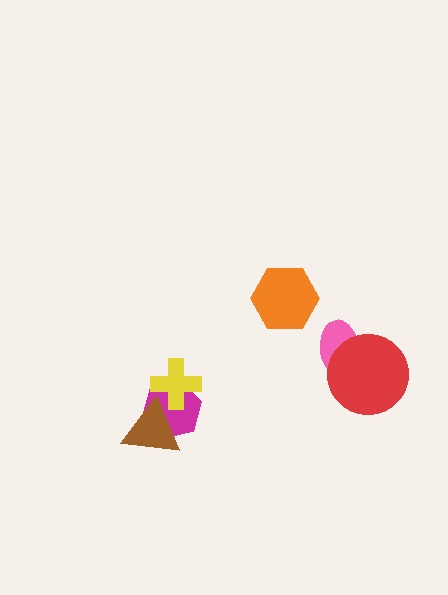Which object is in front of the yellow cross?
The brown triangle is in front of the yellow cross.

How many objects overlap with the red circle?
1 object overlaps with the red circle.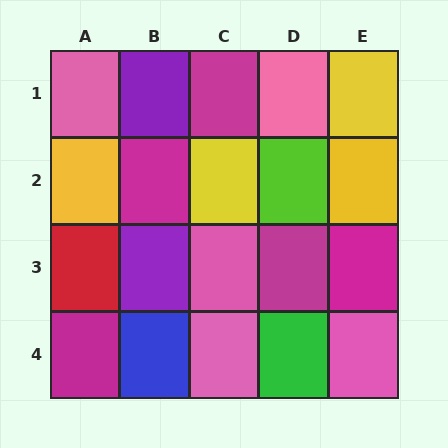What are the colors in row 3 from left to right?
Red, purple, pink, magenta, magenta.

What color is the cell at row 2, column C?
Yellow.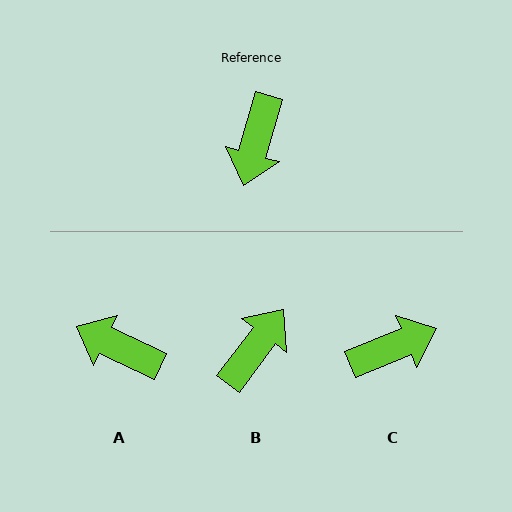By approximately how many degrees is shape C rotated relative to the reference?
Approximately 128 degrees counter-clockwise.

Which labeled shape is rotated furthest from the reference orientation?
B, about 160 degrees away.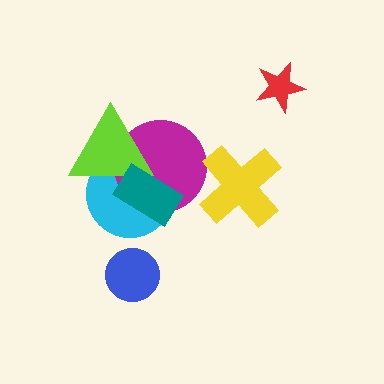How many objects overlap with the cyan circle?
3 objects overlap with the cyan circle.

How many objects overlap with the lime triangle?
3 objects overlap with the lime triangle.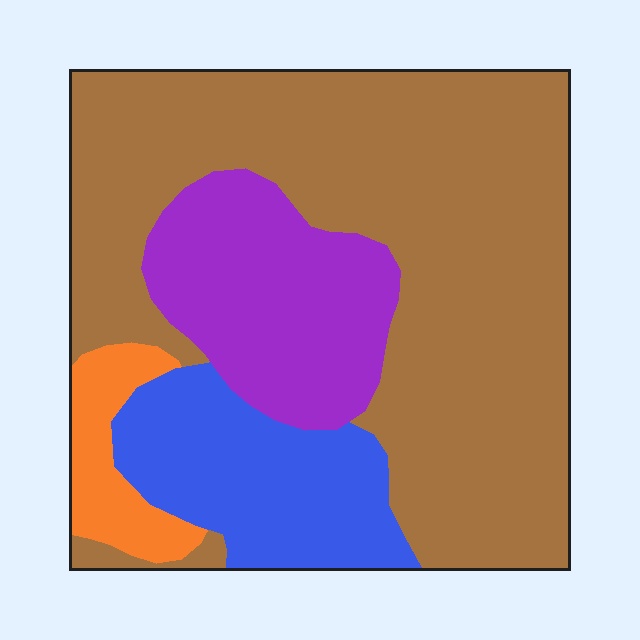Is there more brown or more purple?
Brown.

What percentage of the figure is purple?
Purple takes up about one sixth (1/6) of the figure.